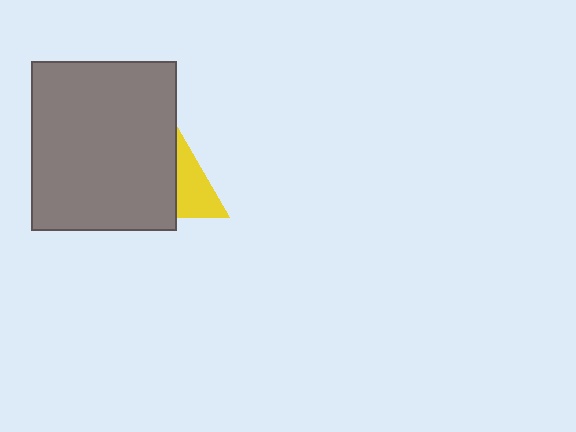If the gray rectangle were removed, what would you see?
You would see the complete yellow triangle.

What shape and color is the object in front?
The object in front is a gray rectangle.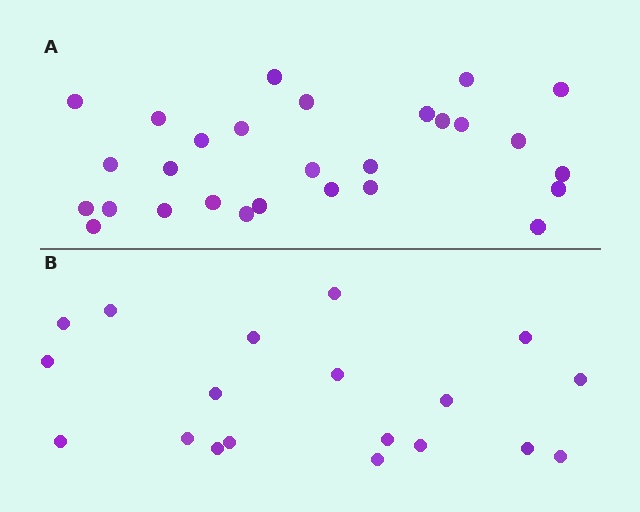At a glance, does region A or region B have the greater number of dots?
Region A (the top region) has more dots.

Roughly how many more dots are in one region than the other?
Region A has roughly 8 or so more dots than region B.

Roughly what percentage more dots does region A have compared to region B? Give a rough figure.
About 45% more.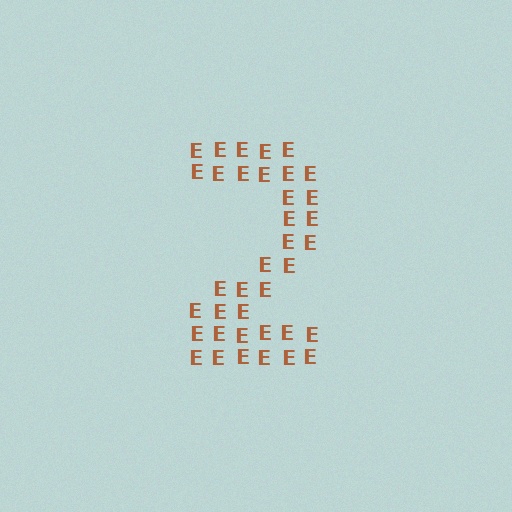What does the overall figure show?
The overall figure shows the digit 2.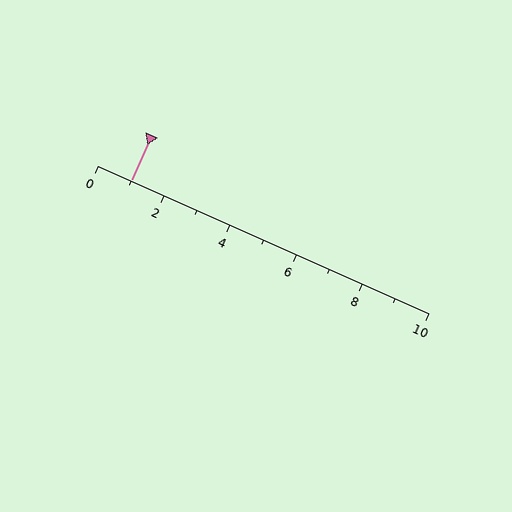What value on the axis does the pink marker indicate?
The marker indicates approximately 1.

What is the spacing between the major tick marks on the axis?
The major ticks are spaced 2 apart.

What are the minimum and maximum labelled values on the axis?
The axis runs from 0 to 10.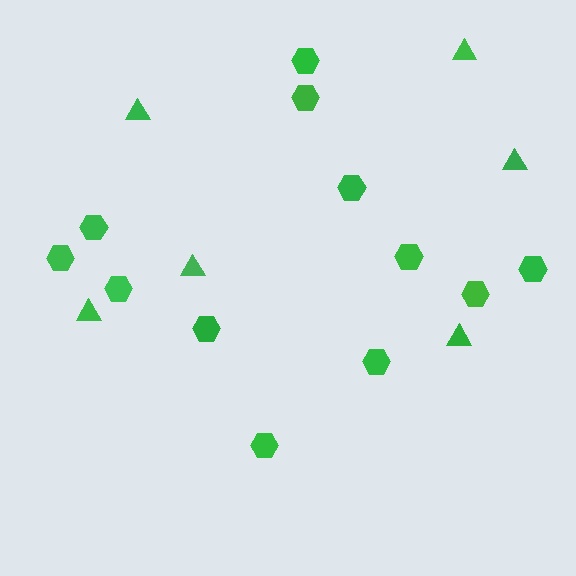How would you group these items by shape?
There are 2 groups: one group of hexagons (12) and one group of triangles (6).